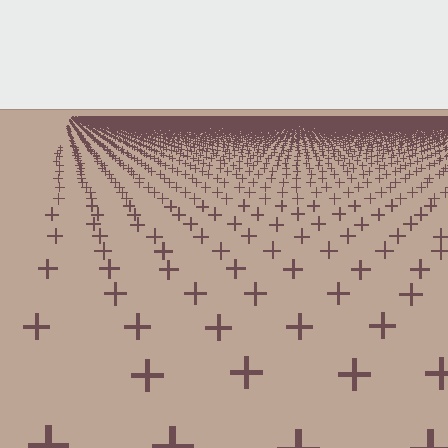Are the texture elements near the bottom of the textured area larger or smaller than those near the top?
Larger. Near the bottom, elements are closer to the viewer and appear at a bigger on-screen size.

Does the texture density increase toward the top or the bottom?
Density increases toward the top.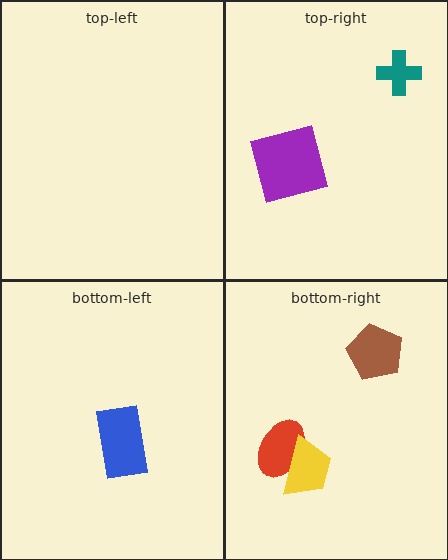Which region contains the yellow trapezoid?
The bottom-right region.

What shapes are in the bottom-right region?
The red ellipse, the brown pentagon, the yellow trapezoid.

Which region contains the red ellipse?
The bottom-right region.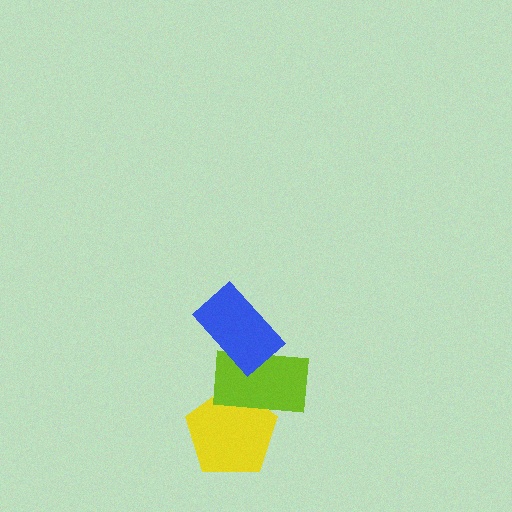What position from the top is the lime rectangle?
The lime rectangle is 2nd from the top.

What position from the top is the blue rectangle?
The blue rectangle is 1st from the top.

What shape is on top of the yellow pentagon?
The lime rectangle is on top of the yellow pentagon.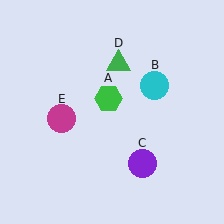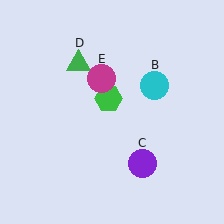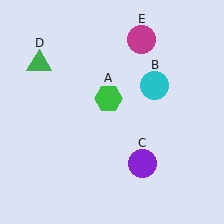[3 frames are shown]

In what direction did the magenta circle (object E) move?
The magenta circle (object E) moved up and to the right.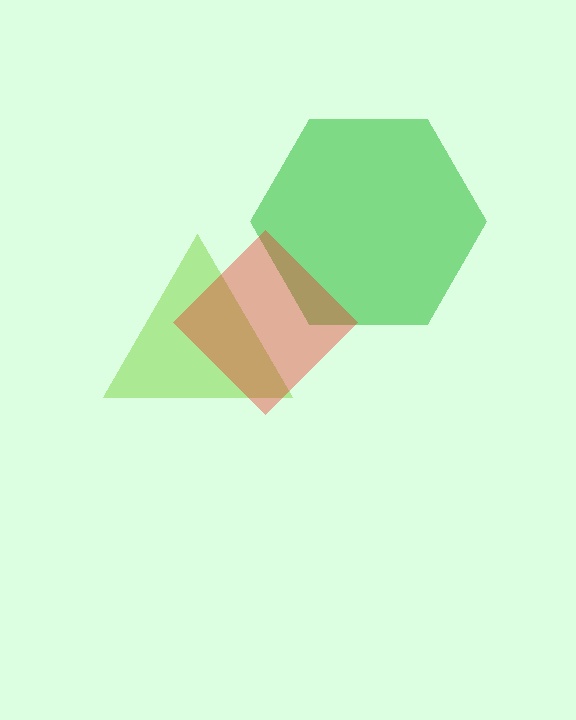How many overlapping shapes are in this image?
There are 3 overlapping shapes in the image.